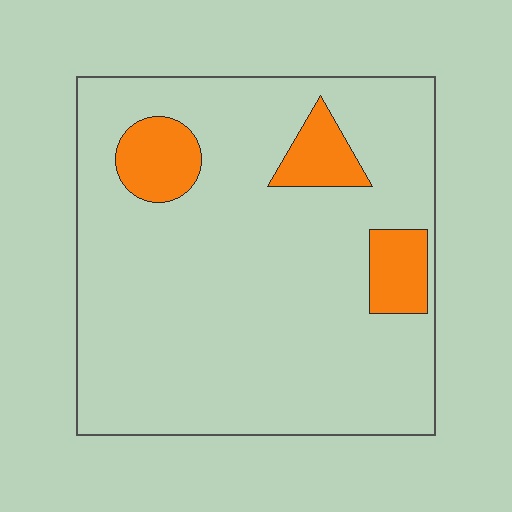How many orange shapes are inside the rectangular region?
3.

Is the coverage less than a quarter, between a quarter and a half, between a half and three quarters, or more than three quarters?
Less than a quarter.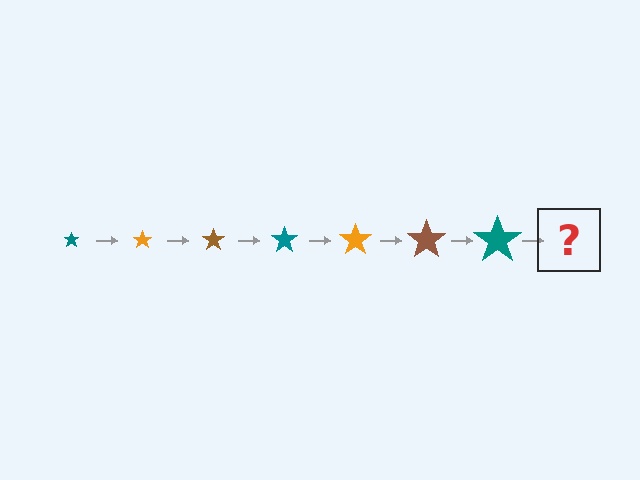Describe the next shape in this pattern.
It should be an orange star, larger than the previous one.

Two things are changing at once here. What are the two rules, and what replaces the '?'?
The two rules are that the star grows larger each step and the color cycles through teal, orange, and brown. The '?' should be an orange star, larger than the previous one.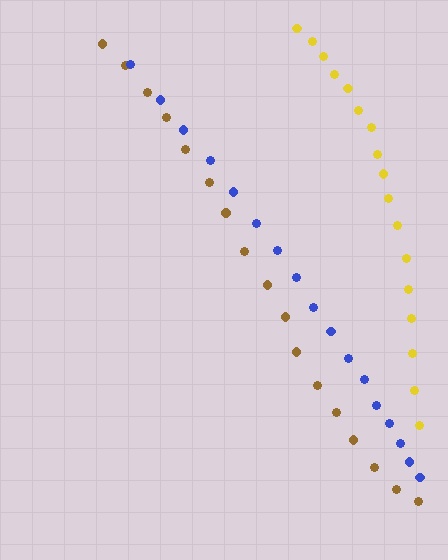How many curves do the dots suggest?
There are 3 distinct paths.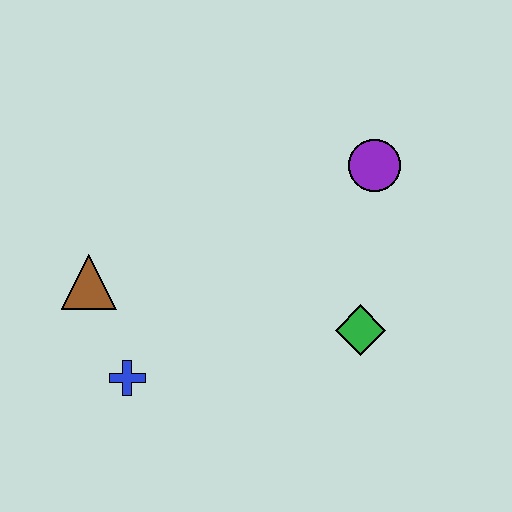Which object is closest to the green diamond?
The purple circle is closest to the green diamond.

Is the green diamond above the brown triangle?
No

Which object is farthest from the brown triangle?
The purple circle is farthest from the brown triangle.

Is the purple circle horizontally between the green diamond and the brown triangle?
No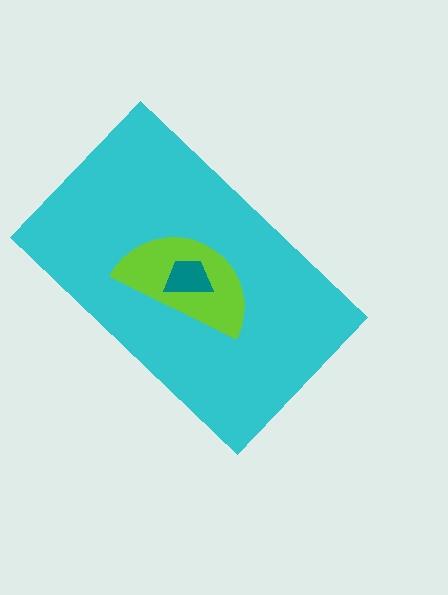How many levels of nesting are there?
3.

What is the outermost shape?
The cyan rectangle.